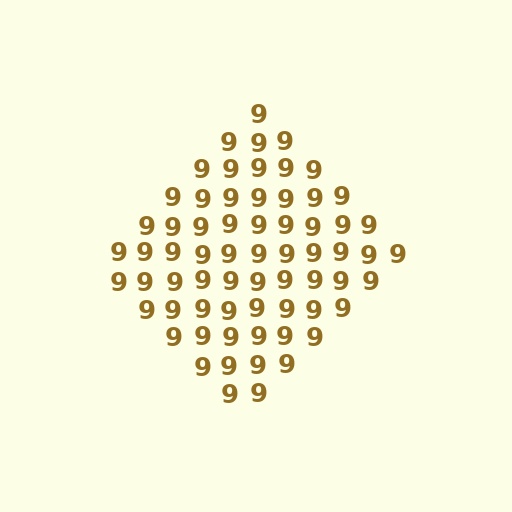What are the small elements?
The small elements are digit 9's.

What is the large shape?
The large shape is a diamond.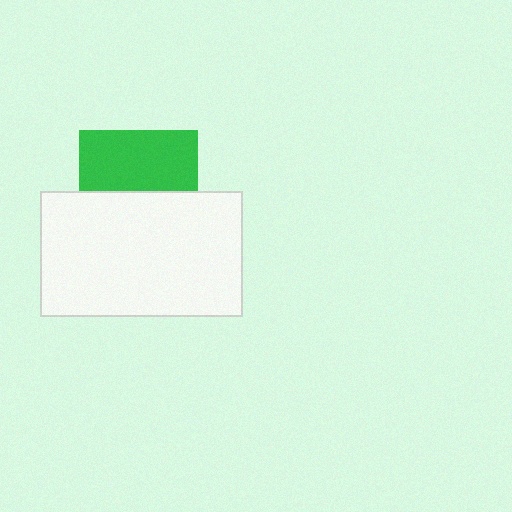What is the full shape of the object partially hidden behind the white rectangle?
The partially hidden object is a green square.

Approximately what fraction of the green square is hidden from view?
Roughly 48% of the green square is hidden behind the white rectangle.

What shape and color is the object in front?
The object in front is a white rectangle.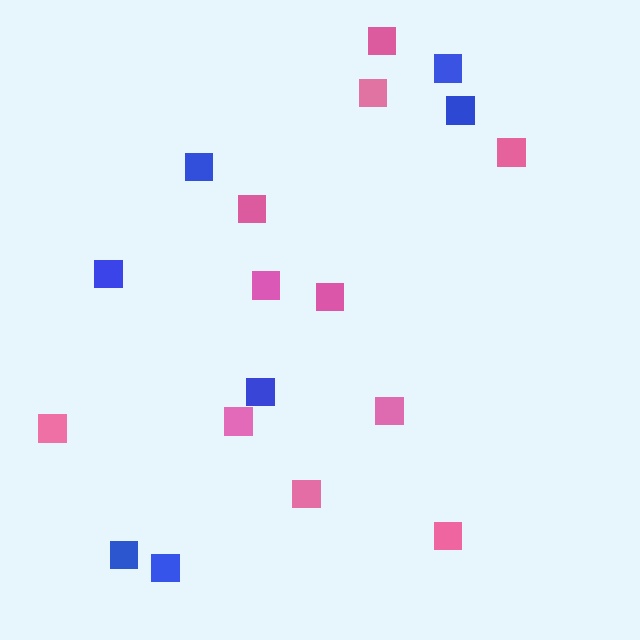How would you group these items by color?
There are 2 groups: one group of pink squares (11) and one group of blue squares (7).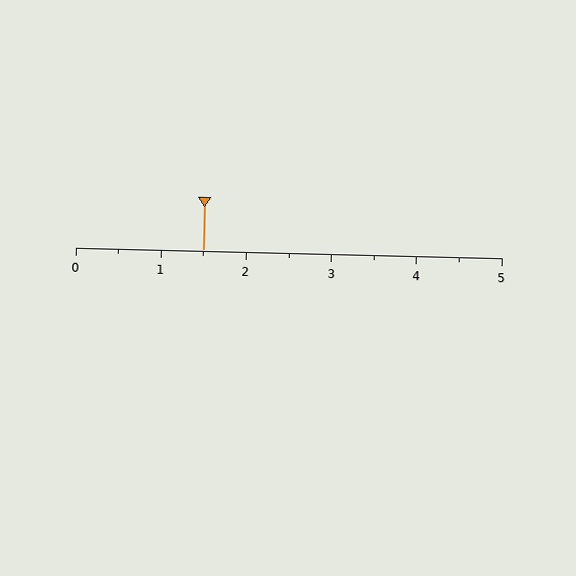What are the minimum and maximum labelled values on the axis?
The axis runs from 0 to 5.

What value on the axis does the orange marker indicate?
The marker indicates approximately 1.5.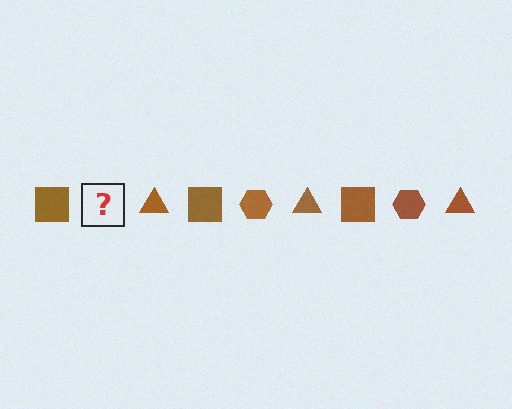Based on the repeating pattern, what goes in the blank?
The blank should be a brown hexagon.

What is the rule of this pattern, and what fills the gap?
The rule is that the pattern cycles through square, hexagon, triangle shapes in brown. The gap should be filled with a brown hexagon.